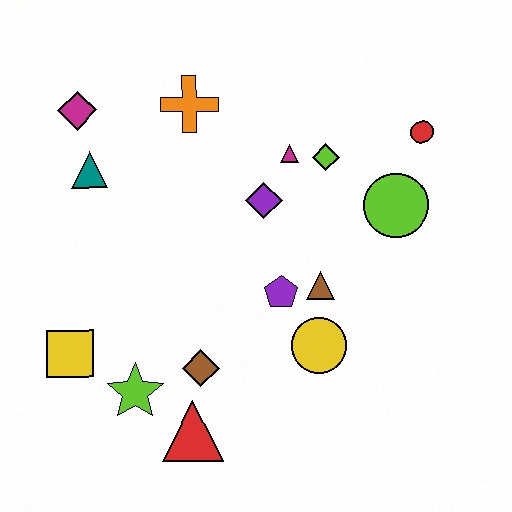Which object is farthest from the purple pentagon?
The magenta diamond is farthest from the purple pentagon.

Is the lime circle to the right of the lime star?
Yes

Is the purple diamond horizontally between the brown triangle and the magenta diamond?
Yes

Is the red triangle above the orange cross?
No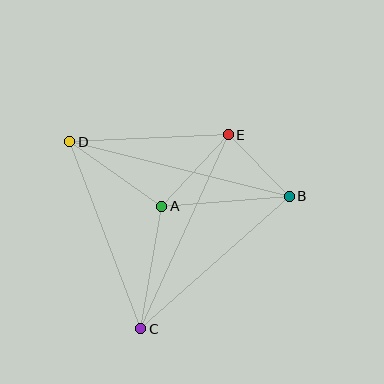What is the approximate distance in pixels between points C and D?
The distance between C and D is approximately 200 pixels.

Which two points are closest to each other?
Points B and E are closest to each other.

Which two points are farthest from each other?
Points B and D are farthest from each other.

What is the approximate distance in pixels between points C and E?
The distance between C and E is approximately 213 pixels.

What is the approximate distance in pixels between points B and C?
The distance between B and C is approximately 199 pixels.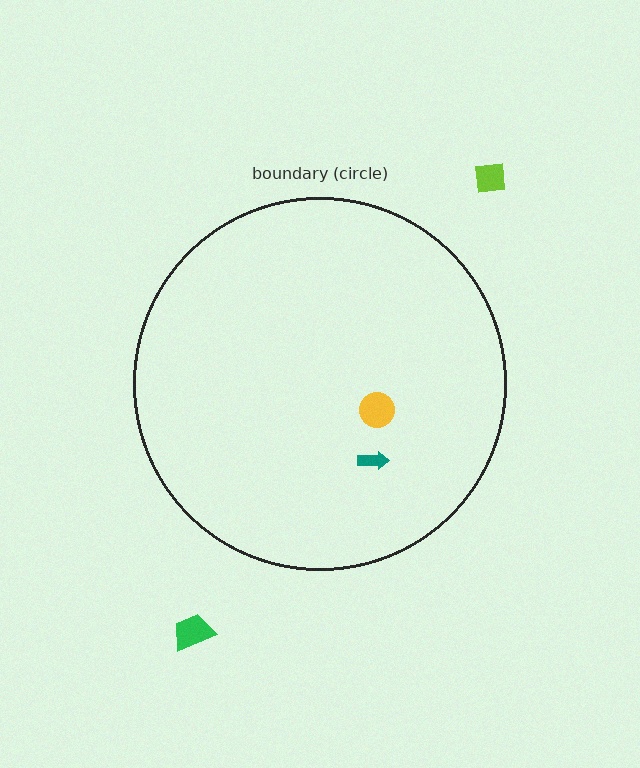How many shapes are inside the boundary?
2 inside, 2 outside.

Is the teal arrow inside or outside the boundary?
Inside.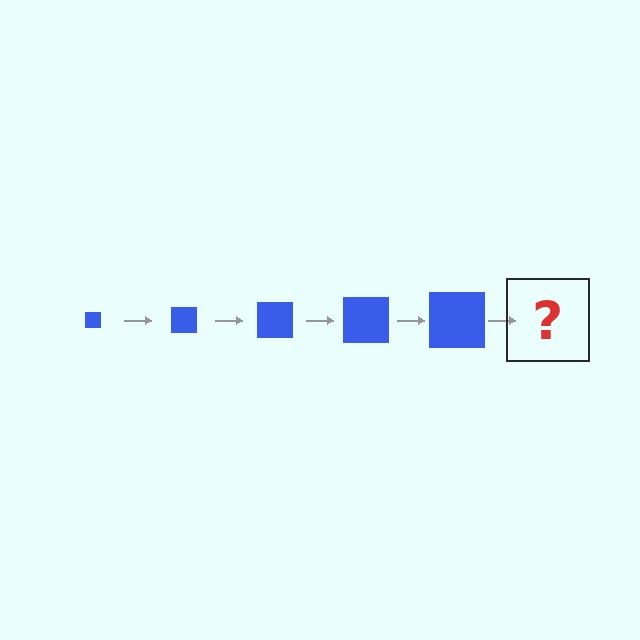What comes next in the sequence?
The next element should be a blue square, larger than the previous one.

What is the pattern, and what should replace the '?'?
The pattern is that the square gets progressively larger each step. The '?' should be a blue square, larger than the previous one.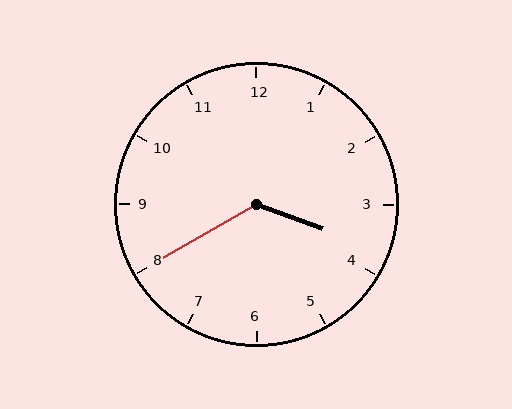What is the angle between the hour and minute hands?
Approximately 130 degrees.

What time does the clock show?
3:40.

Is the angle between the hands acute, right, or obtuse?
It is obtuse.